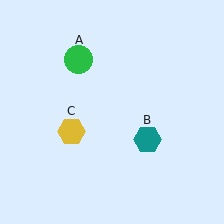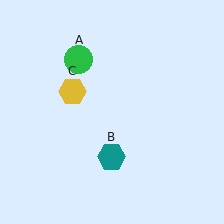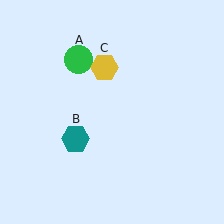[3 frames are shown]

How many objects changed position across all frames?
2 objects changed position: teal hexagon (object B), yellow hexagon (object C).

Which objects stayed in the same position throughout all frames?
Green circle (object A) remained stationary.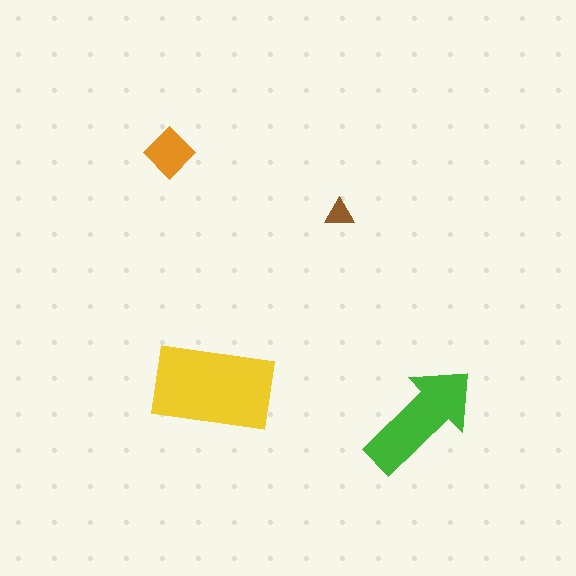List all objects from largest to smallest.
The yellow rectangle, the green arrow, the orange diamond, the brown triangle.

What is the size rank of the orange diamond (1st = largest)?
3rd.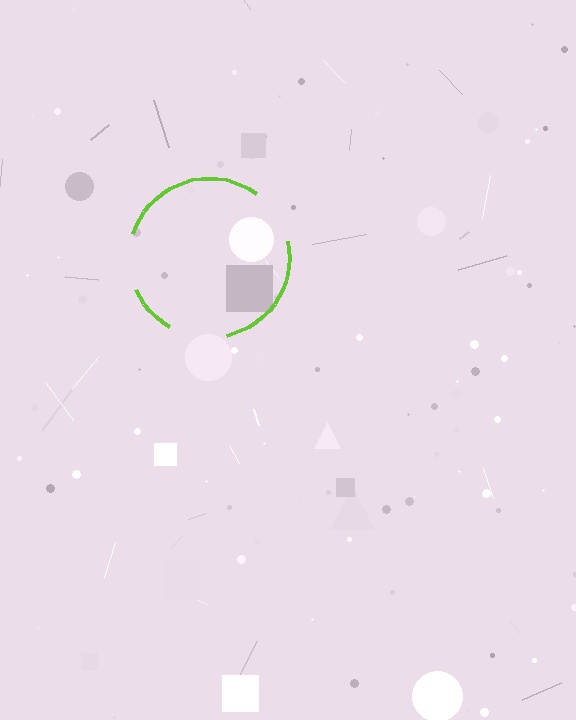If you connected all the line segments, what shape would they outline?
They would outline a circle.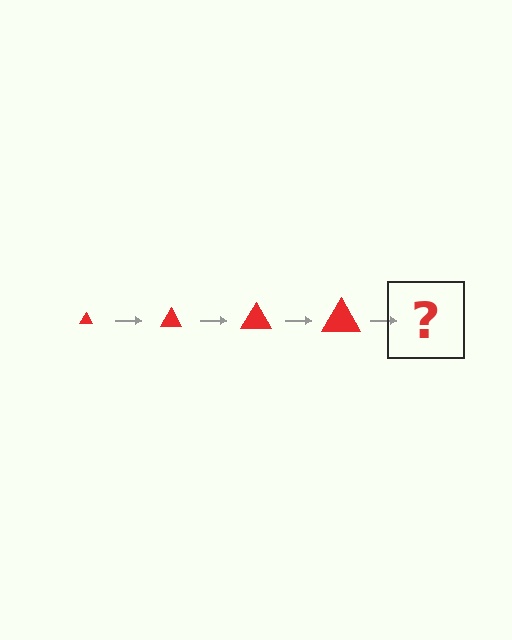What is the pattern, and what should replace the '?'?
The pattern is that the triangle gets progressively larger each step. The '?' should be a red triangle, larger than the previous one.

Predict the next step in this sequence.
The next step is a red triangle, larger than the previous one.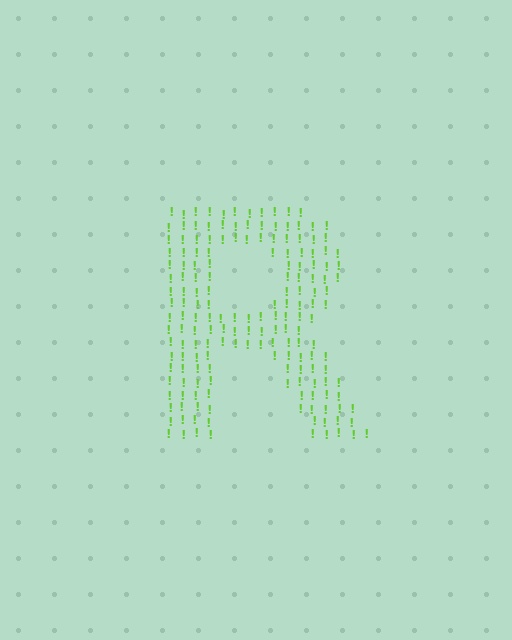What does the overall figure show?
The overall figure shows the letter R.